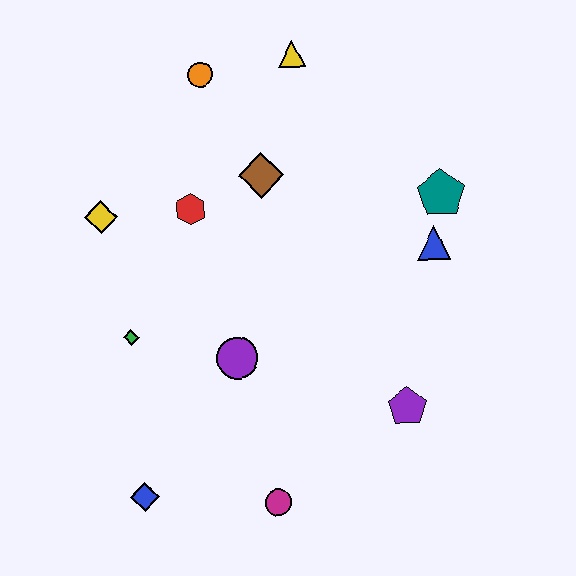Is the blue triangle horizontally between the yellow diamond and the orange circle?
No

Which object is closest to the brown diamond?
The red hexagon is closest to the brown diamond.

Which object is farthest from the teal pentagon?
The blue diamond is farthest from the teal pentagon.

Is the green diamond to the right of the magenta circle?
No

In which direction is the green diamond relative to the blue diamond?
The green diamond is above the blue diamond.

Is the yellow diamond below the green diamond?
No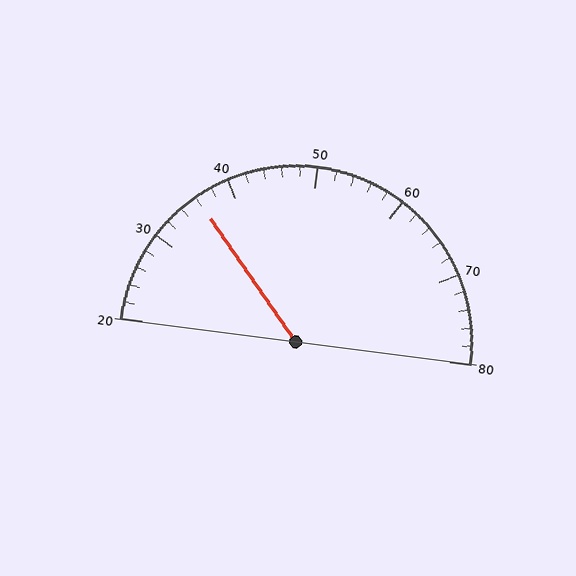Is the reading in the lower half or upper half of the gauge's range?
The reading is in the lower half of the range (20 to 80).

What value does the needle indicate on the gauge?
The needle indicates approximately 36.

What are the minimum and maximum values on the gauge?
The gauge ranges from 20 to 80.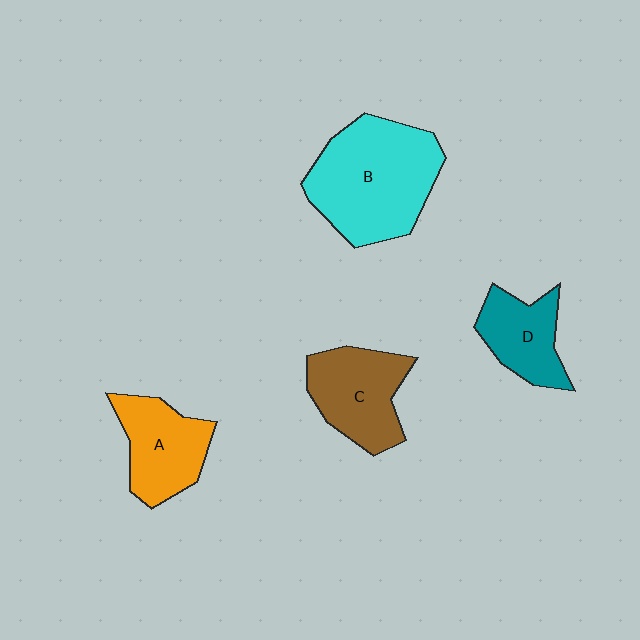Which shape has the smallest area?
Shape D (teal).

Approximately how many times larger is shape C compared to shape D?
Approximately 1.3 times.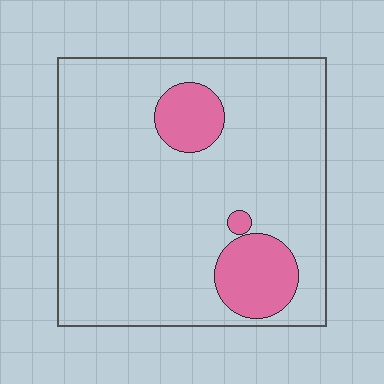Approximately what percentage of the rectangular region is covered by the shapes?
Approximately 15%.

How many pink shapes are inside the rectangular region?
3.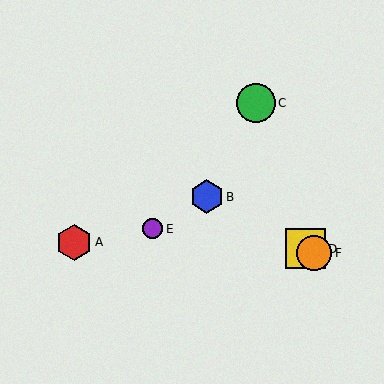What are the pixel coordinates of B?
Object B is at (207, 197).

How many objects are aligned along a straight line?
3 objects (B, D, F) are aligned along a straight line.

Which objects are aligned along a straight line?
Objects B, D, F are aligned along a straight line.